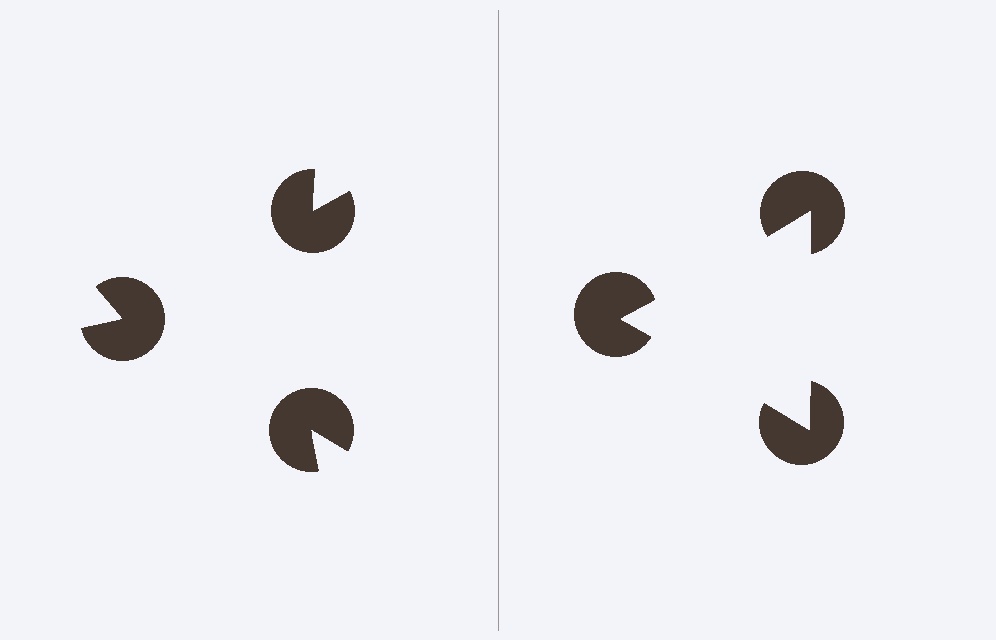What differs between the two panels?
The pac-man discs are positioned identically on both sides; only the wedge orientations differ. On the right they align to a triangle; on the left they are misaligned.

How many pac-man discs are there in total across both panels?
6 — 3 on each side.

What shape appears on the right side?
An illusory triangle.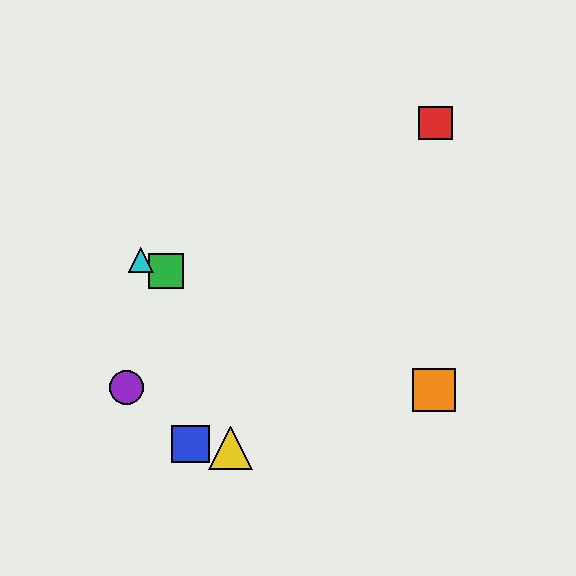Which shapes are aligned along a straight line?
The green square, the orange square, the cyan triangle are aligned along a straight line.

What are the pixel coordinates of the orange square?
The orange square is at (434, 390).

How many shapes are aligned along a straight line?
3 shapes (the green square, the orange square, the cyan triangle) are aligned along a straight line.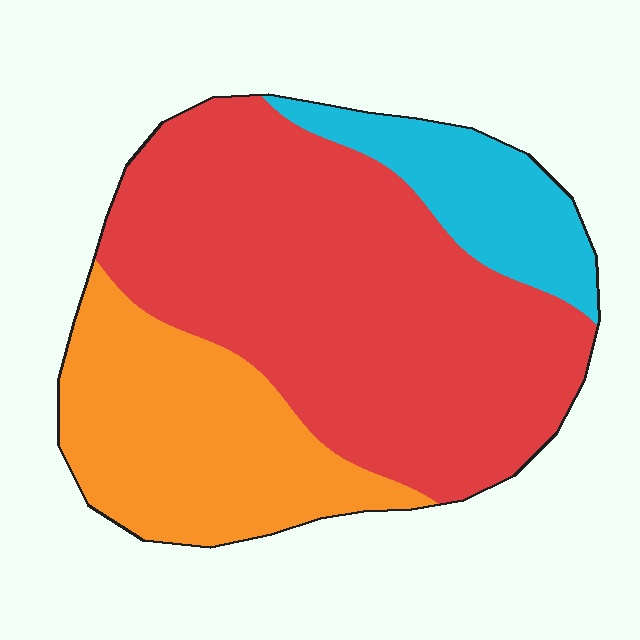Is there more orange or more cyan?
Orange.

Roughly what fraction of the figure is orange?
Orange covers 28% of the figure.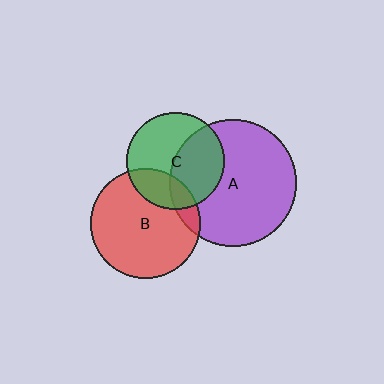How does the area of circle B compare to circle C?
Approximately 1.3 times.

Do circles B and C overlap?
Yes.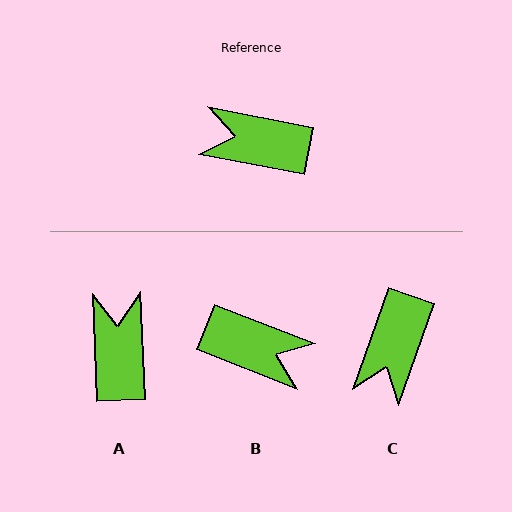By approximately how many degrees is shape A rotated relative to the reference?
Approximately 77 degrees clockwise.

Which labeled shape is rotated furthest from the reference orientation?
B, about 170 degrees away.